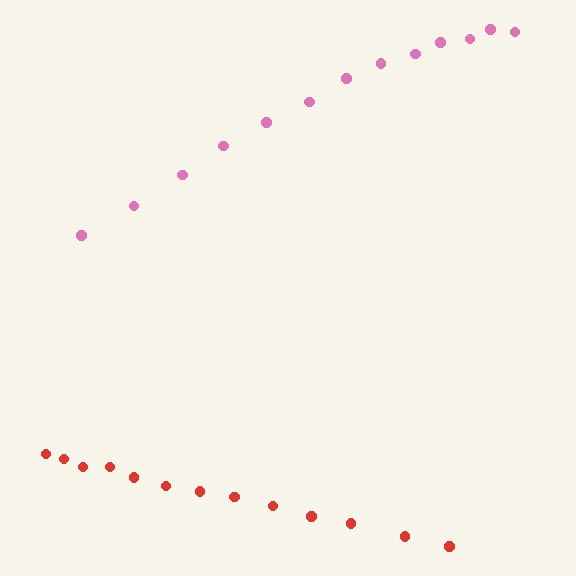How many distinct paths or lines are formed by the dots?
There are 2 distinct paths.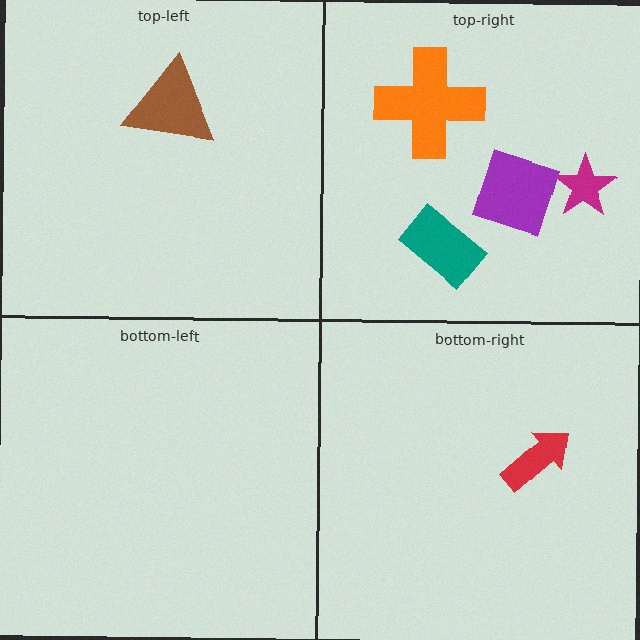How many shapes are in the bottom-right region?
1.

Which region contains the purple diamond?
The top-right region.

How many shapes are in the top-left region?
1.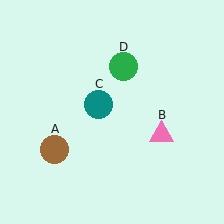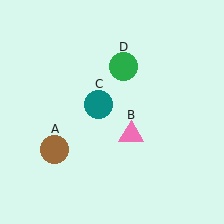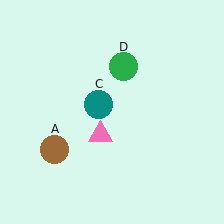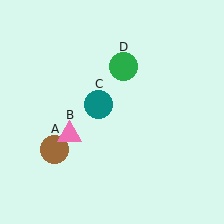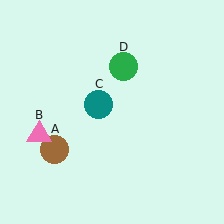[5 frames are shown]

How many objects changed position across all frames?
1 object changed position: pink triangle (object B).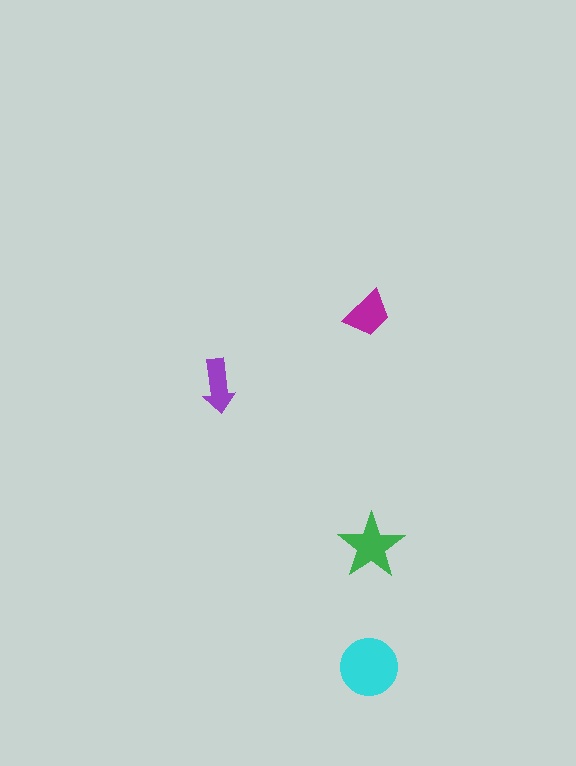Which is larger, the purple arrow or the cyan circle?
The cyan circle.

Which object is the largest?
The cyan circle.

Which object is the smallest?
The purple arrow.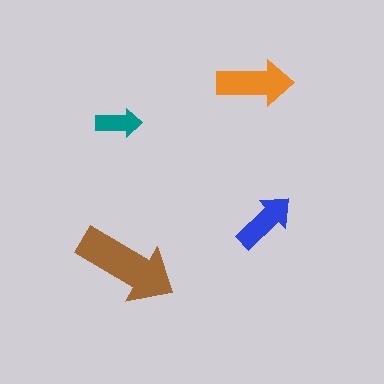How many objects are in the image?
There are 4 objects in the image.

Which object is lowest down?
The brown arrow is bottommost.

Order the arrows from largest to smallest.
the brown one, the orange one, the blue one, the teal one.